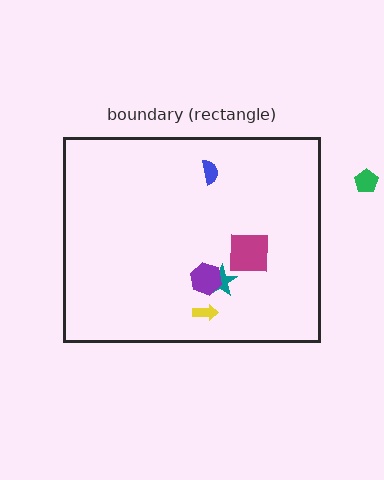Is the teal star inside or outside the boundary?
Inside.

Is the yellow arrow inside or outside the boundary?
Inside.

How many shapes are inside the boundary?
5 inside, 1 outside.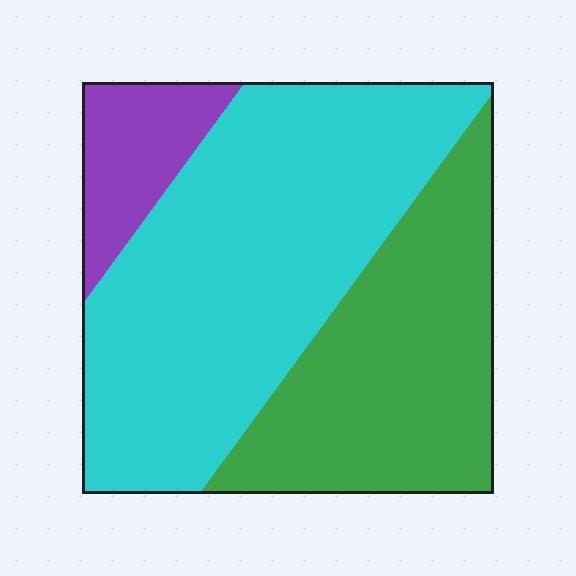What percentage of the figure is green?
Green covers 35% of the figure.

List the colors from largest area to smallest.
From largest to smallest: cyan, green, purple.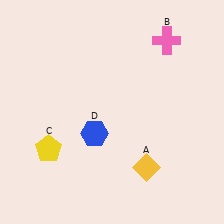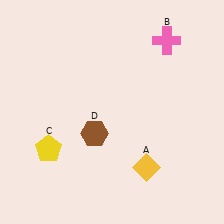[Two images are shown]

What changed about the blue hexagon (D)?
In Image 1, D is blue. In Image 2, it changed to brown.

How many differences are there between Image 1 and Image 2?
There is 1 difference between the two images.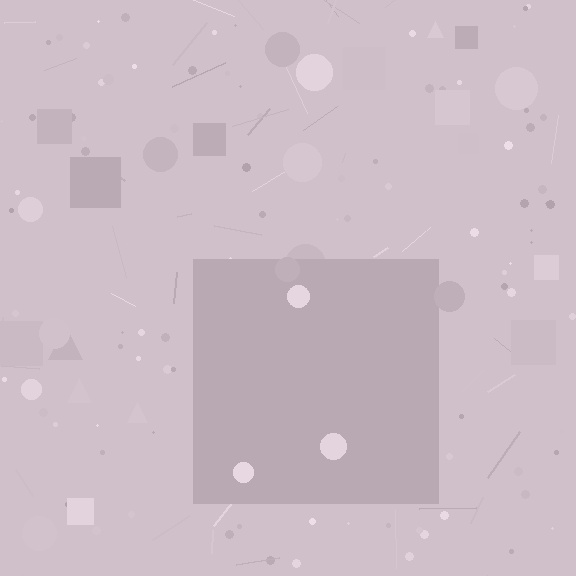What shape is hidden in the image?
A square is hidden in the image.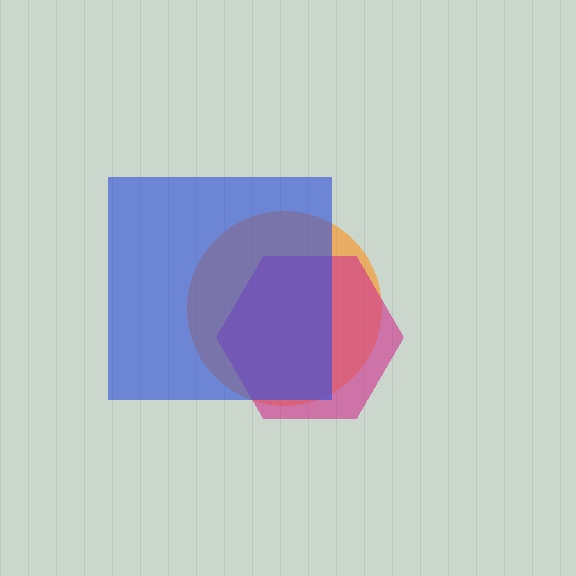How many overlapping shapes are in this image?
There are 3 overlapping shapes in the image.